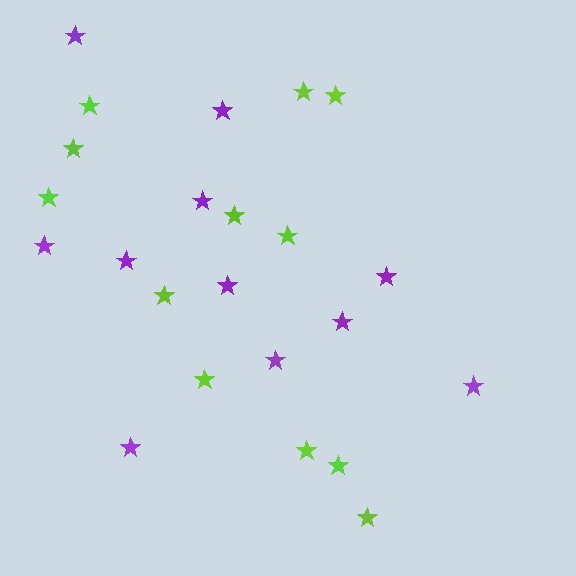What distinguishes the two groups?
There are 2 groups: one group of lime stars (12) and one group of purple stars (11).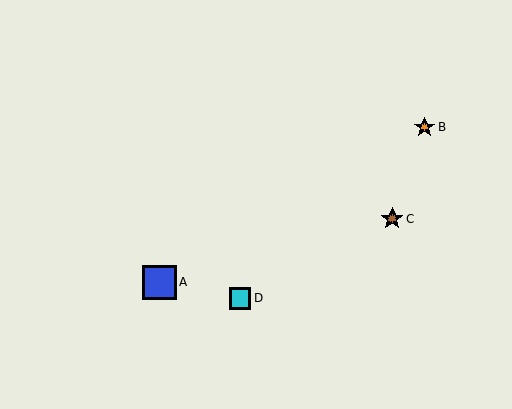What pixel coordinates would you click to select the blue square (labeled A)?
Click at (159, 282) to select the blue square A.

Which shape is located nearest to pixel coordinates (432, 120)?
The orange star (labeled B) at (424, 127) is nearest to that location.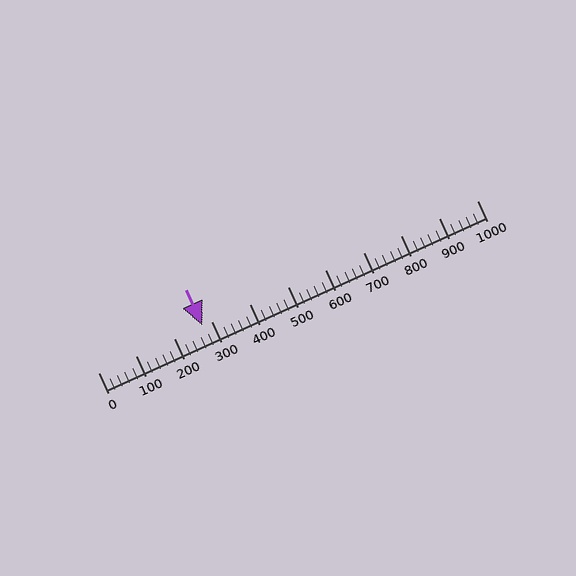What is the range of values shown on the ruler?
The ruler shows values from 0 to 1000.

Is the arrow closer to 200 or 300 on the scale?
The arrow is closer to 300.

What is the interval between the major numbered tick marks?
The major tick marks are spaced 100 units apart.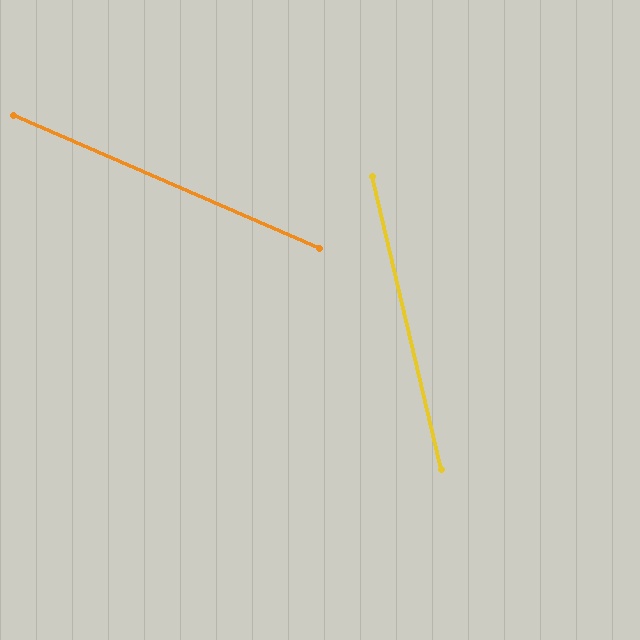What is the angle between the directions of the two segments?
Approximately 53 degrees.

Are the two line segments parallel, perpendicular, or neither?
Neither parallel nor perpendicular — they differ by about 53°.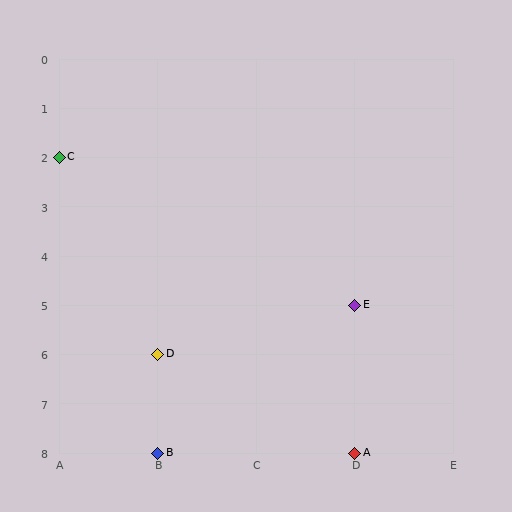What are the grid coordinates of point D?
Point D is at grid coordinates (B, 6).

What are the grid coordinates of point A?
Point A is at grid coordinates (D, 8).